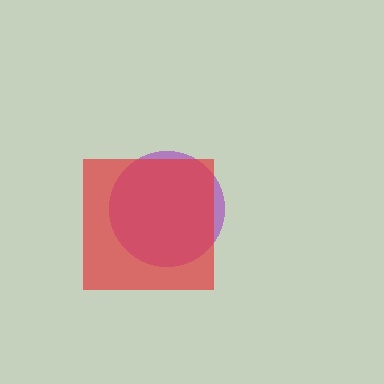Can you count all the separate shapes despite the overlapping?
Yes, there are 2 separate shapes.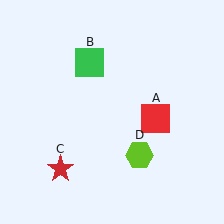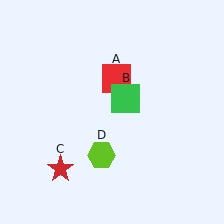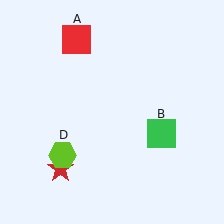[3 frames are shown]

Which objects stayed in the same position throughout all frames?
Red star (object C) remained stationary.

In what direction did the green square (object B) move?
The green square (object B) moved down and to the right.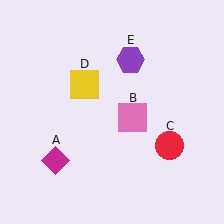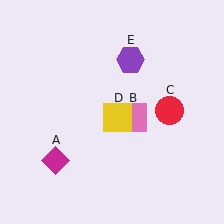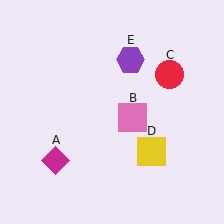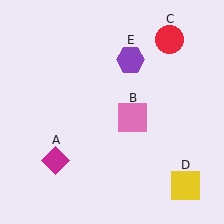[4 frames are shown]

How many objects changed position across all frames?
2 objects changed position: red circle (object C), yellow square (object D).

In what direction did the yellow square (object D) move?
The yellow square (object D) moved down and to the right.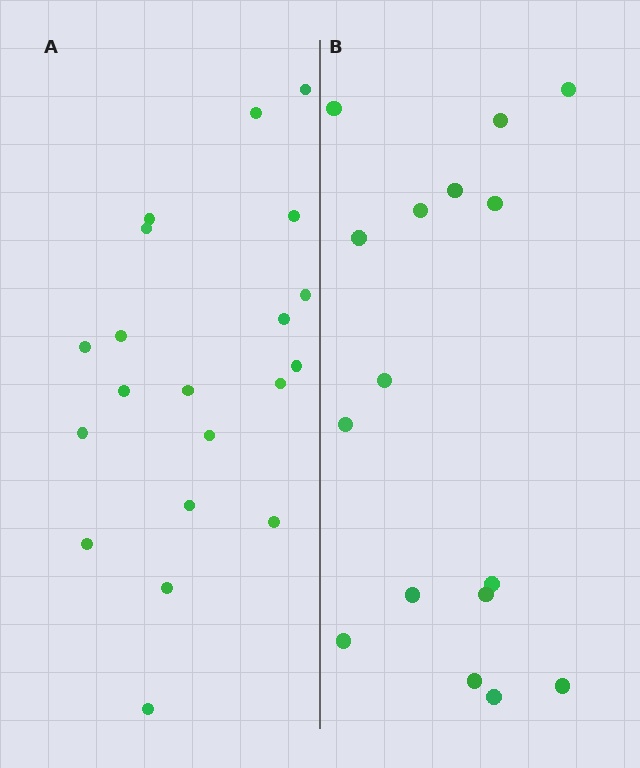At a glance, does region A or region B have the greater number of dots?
Region A (the left region) has more dots.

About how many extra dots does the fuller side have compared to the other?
Region A has about 4 more dots than region B.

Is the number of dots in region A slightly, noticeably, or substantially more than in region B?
Region A has noticeably more, but not dramatically so. The ratio is roughly 1.2 to 1.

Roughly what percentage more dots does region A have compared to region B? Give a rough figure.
About 25% more.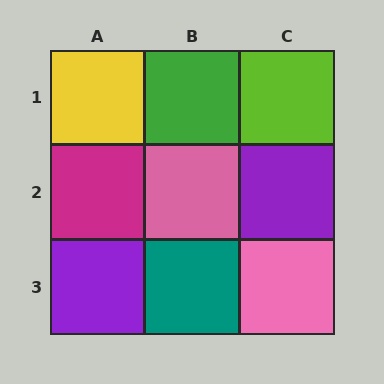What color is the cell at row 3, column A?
Purple.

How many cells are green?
1 cell is green.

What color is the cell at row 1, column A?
Yellow.